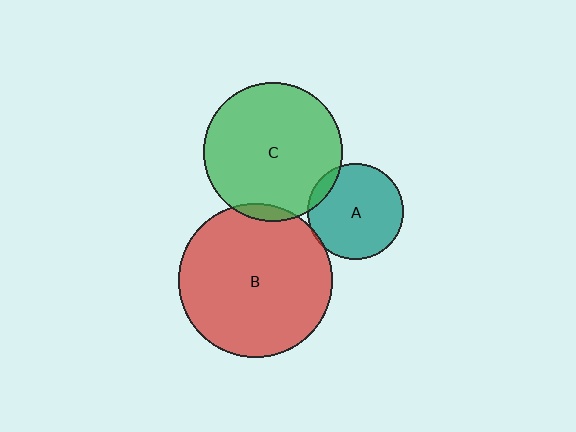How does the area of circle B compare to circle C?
Approximately 1.2 times.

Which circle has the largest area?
Circle B (red).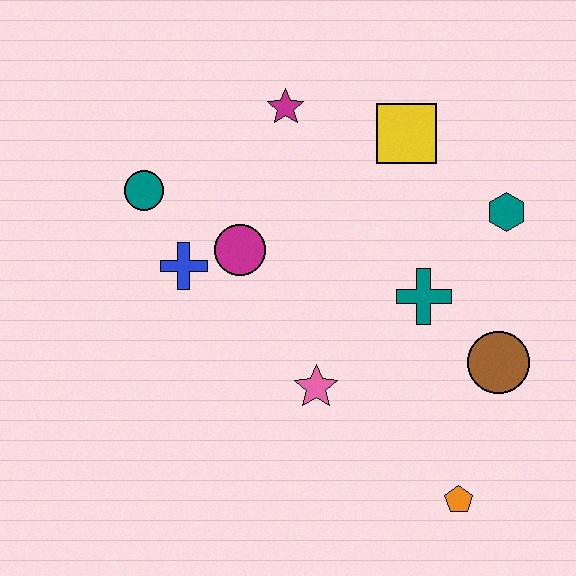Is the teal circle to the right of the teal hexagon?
No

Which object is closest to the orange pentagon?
The brown circle is closest to the orange pentagon.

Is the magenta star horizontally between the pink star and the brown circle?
No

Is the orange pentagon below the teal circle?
Yes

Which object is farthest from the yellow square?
The orange pentagon is farthest from the yellow square.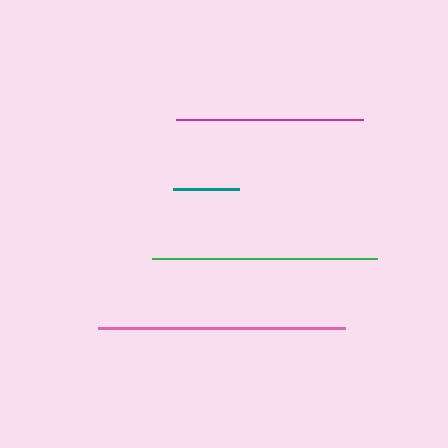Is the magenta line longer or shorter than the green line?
The green line is longer than the magenta line.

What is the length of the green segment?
The green segment is approximately 225 pixels long.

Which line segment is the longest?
The pink line is the longest at approximately 247 pixels.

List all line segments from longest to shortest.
From longest to shortest: pink, green, magenta, teal.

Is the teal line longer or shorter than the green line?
The green line is longer than the teal line.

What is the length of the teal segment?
The teal segment is approximately 66 pixels long.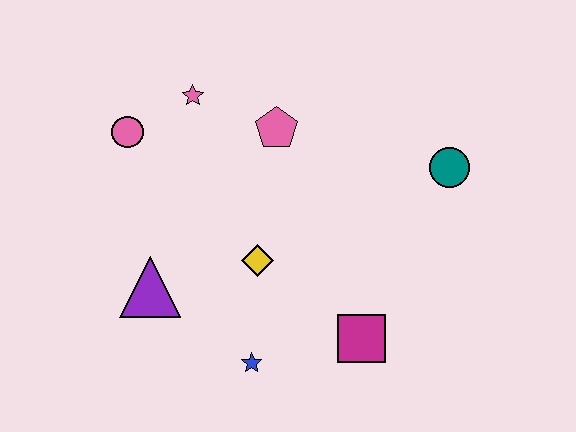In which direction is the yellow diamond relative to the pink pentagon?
The yellow diamond is below the pink pentagon.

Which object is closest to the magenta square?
The blue star is closest to the magenta square.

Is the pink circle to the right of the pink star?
No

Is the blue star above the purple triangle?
No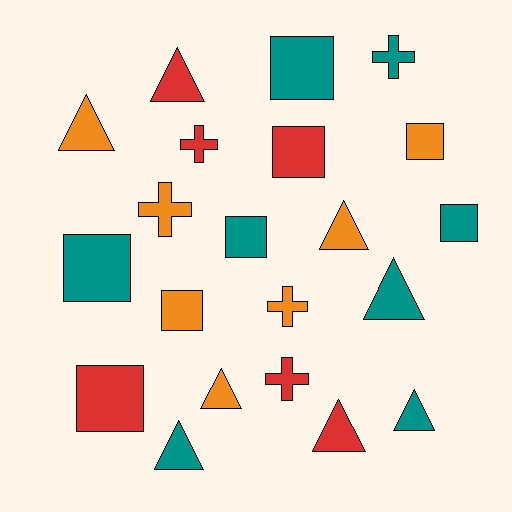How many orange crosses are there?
There are 2 orange crosses.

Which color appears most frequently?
Teal, with 8 objects.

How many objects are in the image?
There are 21 objects.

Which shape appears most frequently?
Square, with 8 objects.